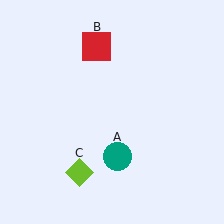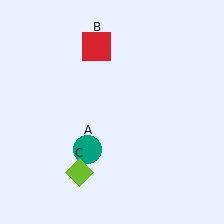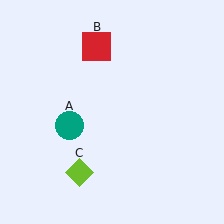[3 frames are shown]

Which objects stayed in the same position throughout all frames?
Red square (object B) and lime diamond (object C) remained stationary.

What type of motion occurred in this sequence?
The teal circle (object A) rotated clockwise around the center of the scene.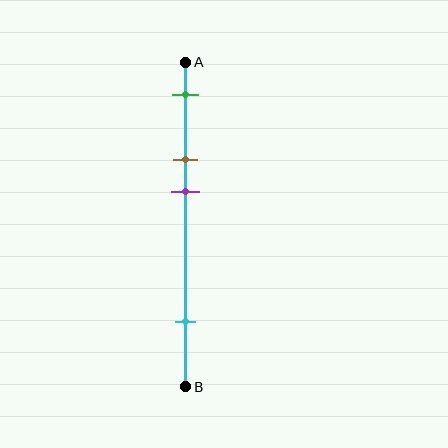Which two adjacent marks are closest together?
The brown and purple marks are the closest adjacent pair.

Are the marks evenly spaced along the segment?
No, the marks are not evenly spaced.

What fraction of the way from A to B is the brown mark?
The brown mark is approximately 30% (0.3) of the way from A to B.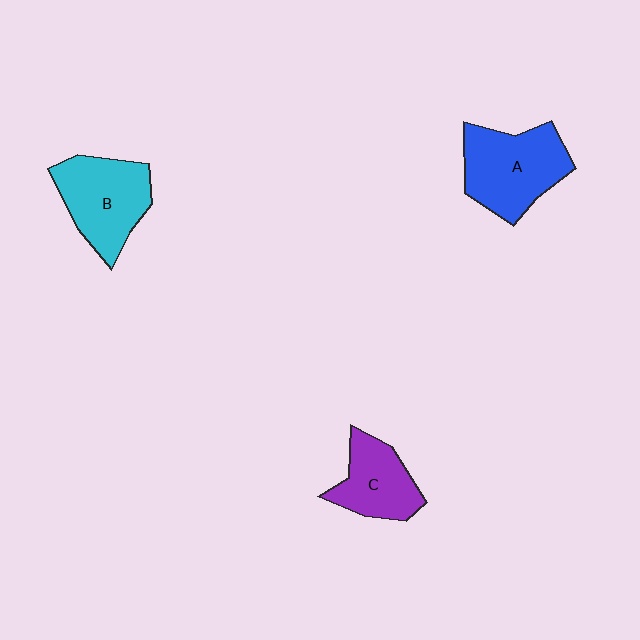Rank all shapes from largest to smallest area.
From largest to smallest: A (blue), B (cyan), C (purple).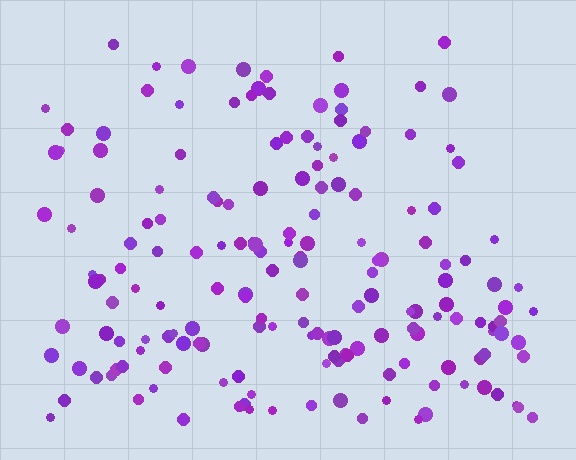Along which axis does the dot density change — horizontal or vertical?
Vertical.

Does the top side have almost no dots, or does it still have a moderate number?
Still a moderate number, just noticeably fewer than the bottom.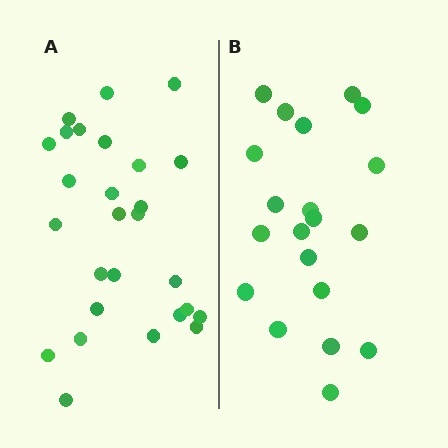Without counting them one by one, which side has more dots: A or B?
Region A (the left region) has more dots.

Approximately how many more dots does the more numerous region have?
Region A has roughly 8 or so more dots than region B.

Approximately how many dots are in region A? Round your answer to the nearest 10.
About 30 dots. (The exact count is 27, which rounds to 30.)